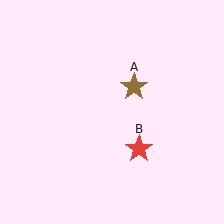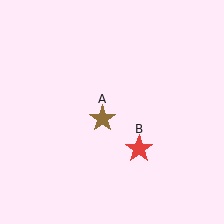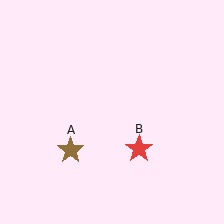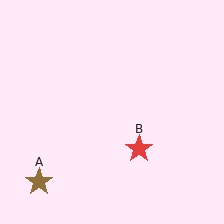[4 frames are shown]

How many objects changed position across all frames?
1 object changed position: brown star (object A).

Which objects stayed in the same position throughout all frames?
Red star (object B) remained stationary.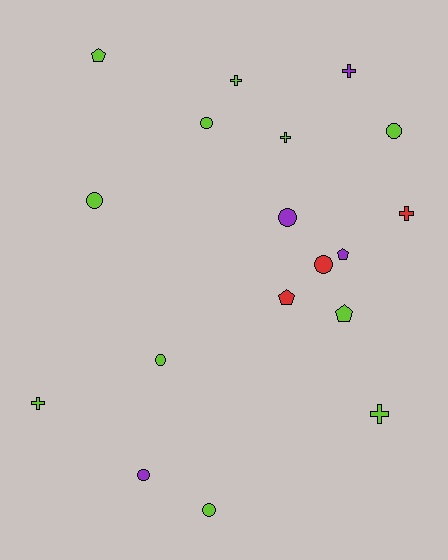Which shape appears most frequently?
Circle, with 8 objects.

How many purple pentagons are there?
There is 1 purple pentagon.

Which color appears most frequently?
Lime, with 11 objects.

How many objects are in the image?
There are 18 objects.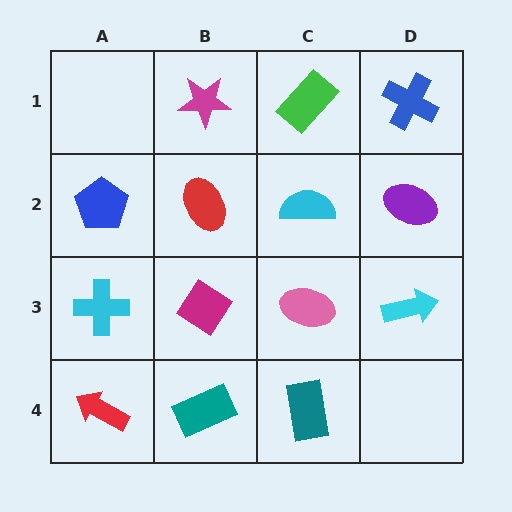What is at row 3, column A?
A cyan cross.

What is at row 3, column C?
A pink ellipse.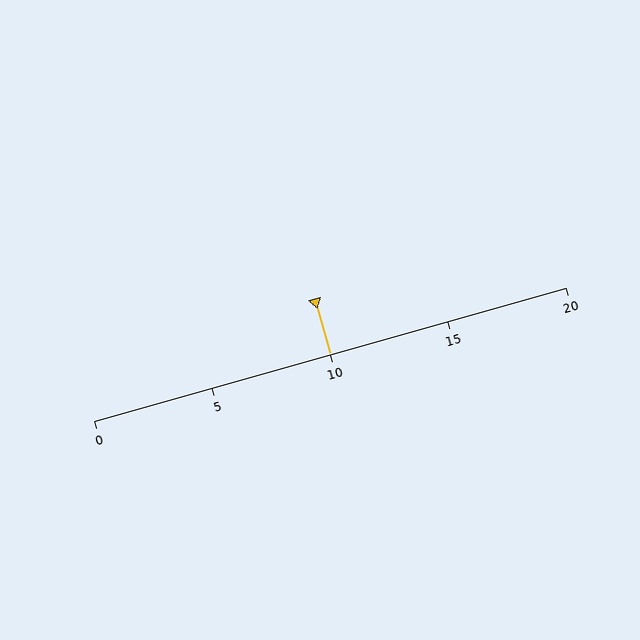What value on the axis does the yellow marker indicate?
The marker indicates approximately 10.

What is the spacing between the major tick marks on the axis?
The major ticks are spaced 5 apart.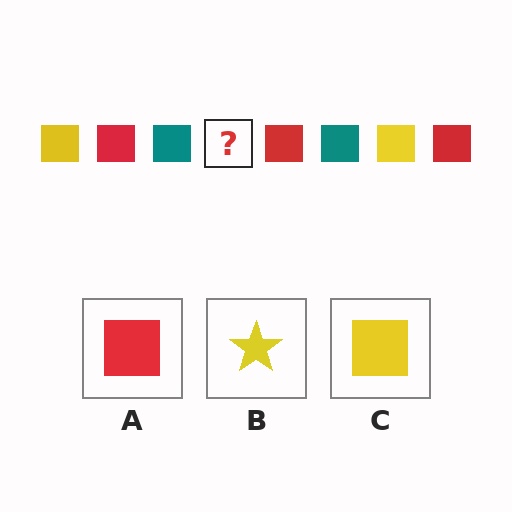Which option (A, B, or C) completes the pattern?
C.